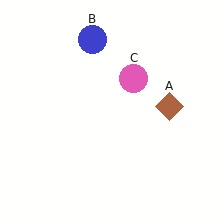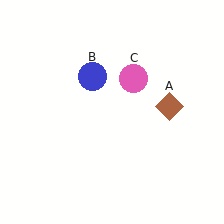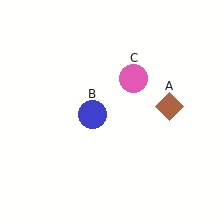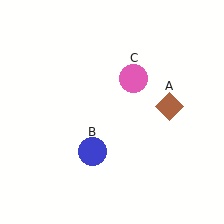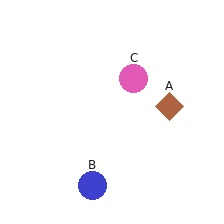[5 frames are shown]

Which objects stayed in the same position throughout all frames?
Brown diamond (object A) and pink circle (object C) remained stationary.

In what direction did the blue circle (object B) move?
The blue circle (object B) moved down.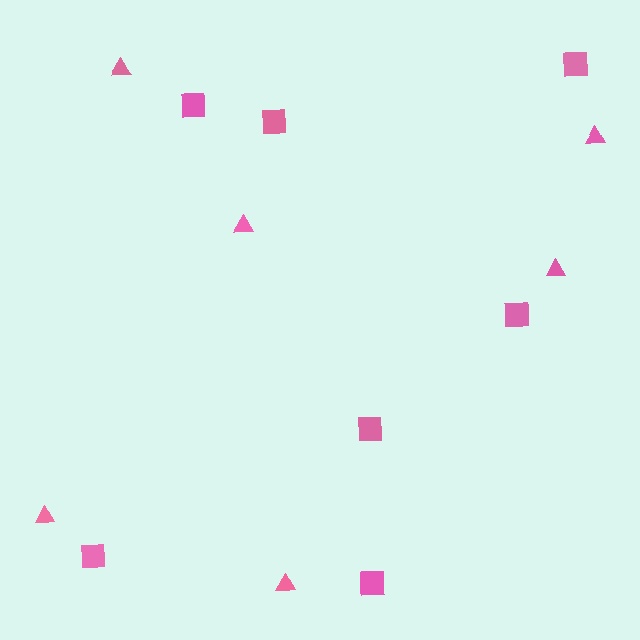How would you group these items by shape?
There are 2 groups: one group of triangles (6) and one group of squares (7).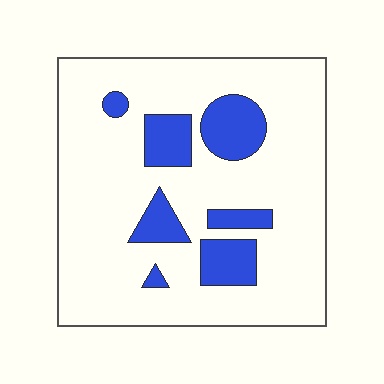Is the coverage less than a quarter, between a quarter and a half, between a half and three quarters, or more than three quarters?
Less than a quarter.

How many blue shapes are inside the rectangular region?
7.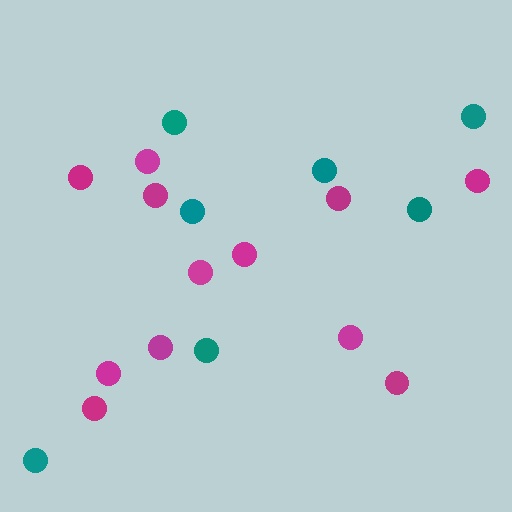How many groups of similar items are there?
There are 2 groups: one group of teal circles (7) and one group of magenta circles (12).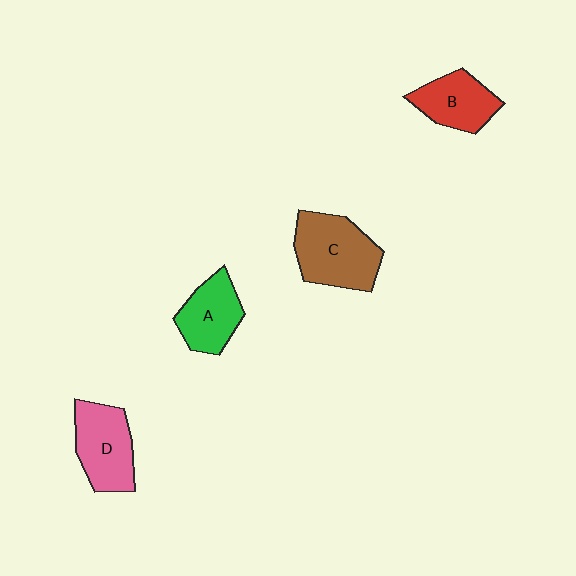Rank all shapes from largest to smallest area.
From largest to smallest: C (brown), D (pink), A (green), B (red).